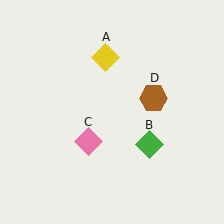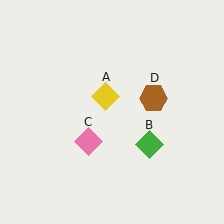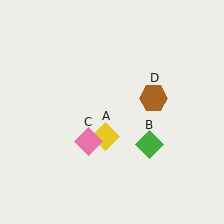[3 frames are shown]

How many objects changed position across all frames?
1 object changed position: yellow diamond (object A).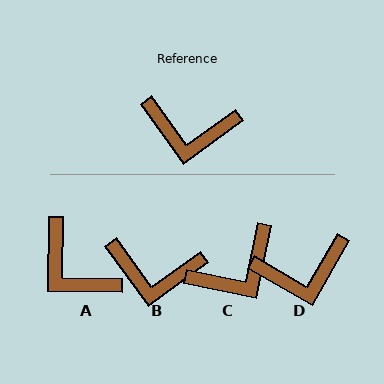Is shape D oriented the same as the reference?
No, it is off by about 24 degrees.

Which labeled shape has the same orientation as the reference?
B.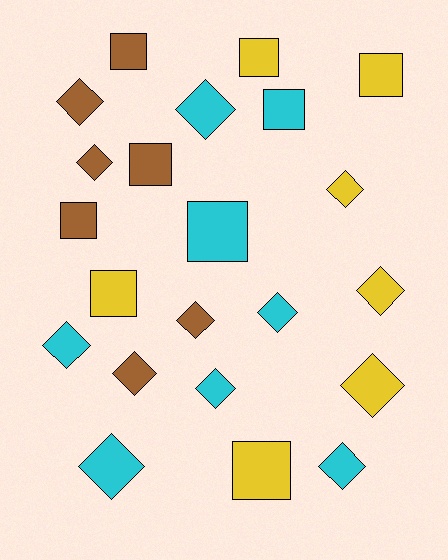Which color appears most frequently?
Cyan, with 8 objects.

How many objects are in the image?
There are 22 objects.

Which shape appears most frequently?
Diamond, with 13 objects.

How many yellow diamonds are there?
There are 3 yellow diamonds.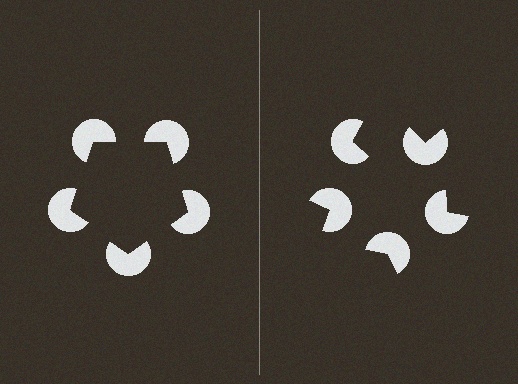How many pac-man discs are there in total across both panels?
10 — 5 on each side.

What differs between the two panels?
The pac-man discs are positioned identically on both sides; only the wedge orientations differ. On the left they align to a pentagon; on the right they are misaligned.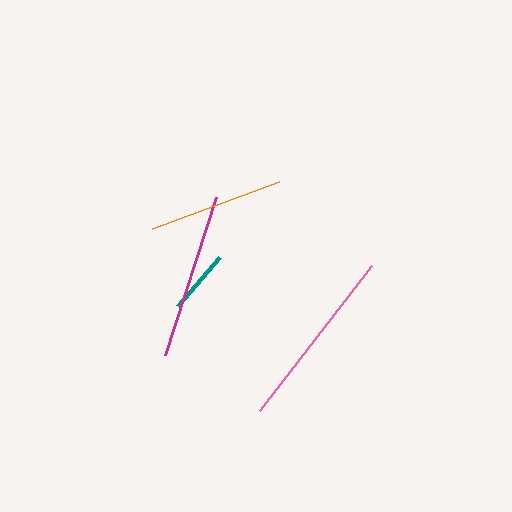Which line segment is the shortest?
The teal line is the shortest at approximately 64 pixels.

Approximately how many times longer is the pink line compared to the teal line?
The pink line is approximately 2.8 times the length of the teal line.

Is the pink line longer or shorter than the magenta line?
The pink line is longer than the magenta line.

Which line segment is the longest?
The pink line is the longest at approximately 183 pixels.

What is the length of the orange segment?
The orange segment is approximately 136 pixels long.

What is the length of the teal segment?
The teal segment is approximately 64 pixels long.